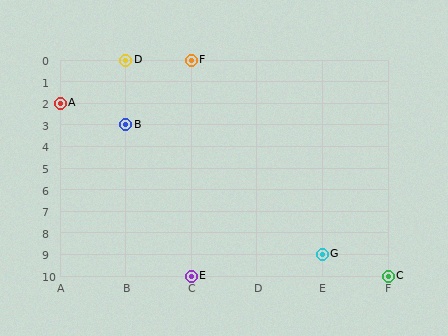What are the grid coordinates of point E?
Point E is at grid coordinates (C, 10).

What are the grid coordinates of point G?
Point G is at grid coordinates (E, 9).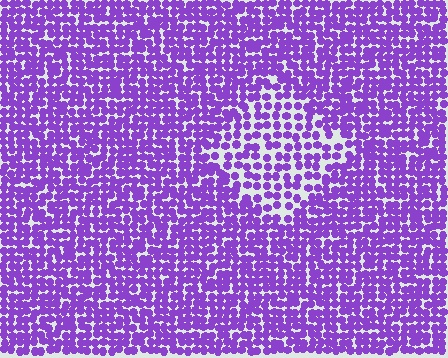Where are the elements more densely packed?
The elements are more densely packed outside the diamond boundary.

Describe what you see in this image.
The image contains small purple elements arranged at two different densities. A diamond-shaped region is visible where the elements are less densely packed than the surrounding area.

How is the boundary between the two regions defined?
The boundary is defined by a change in element density (approximately 1.7x ratio). All elements are the same color, size, and shape.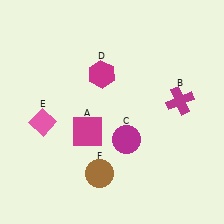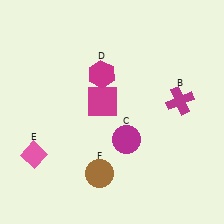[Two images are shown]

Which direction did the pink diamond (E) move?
The pink diamond (E) moved down.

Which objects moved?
The objects that moved are: the magenta square (A), the pink diamond (E).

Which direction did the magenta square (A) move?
The magenta square (A) moved up.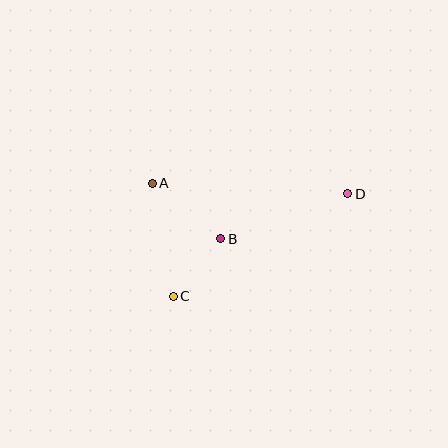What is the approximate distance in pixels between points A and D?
The distance between A and D is approximately 196 pixels.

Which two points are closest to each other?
Points B and C are closest to each other.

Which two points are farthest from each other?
Points C and D are farthest from each other.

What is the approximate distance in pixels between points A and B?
The distance between A and B is approximately 88 pixels.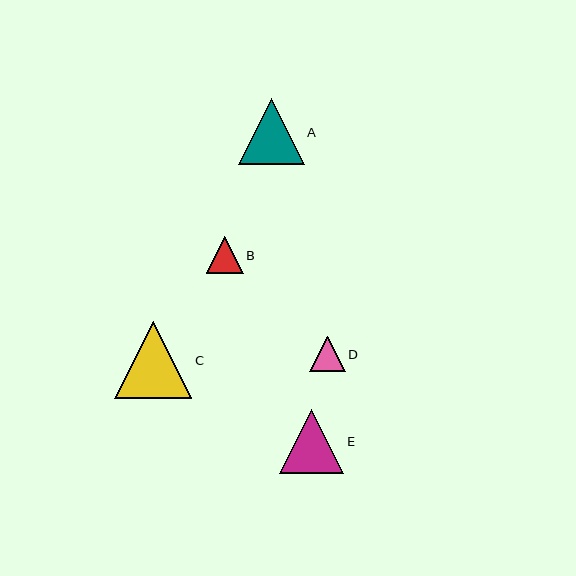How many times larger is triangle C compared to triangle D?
Triangle C is approximately 2.2 times the size of triangle D.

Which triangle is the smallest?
Triangle D is the smallest with a size of approximately 35 pixels.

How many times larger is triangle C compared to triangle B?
Triangle C is approximately 2.1 times the size of triangle B.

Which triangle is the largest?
Triangle C is the largest with a size of approximately 77 pixels.